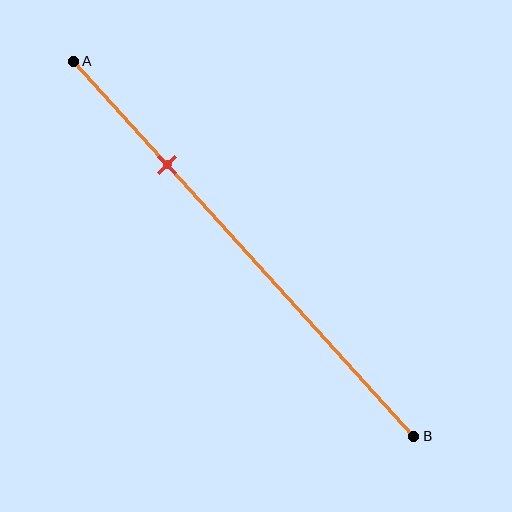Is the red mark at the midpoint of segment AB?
No, the mark is at about 30% from A, not at the 50% midpoint.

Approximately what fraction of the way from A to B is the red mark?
The red mark is approximately 30% of the way from A to B.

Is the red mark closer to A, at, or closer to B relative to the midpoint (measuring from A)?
The red mark is closer to point A than the midpoint of segment AB.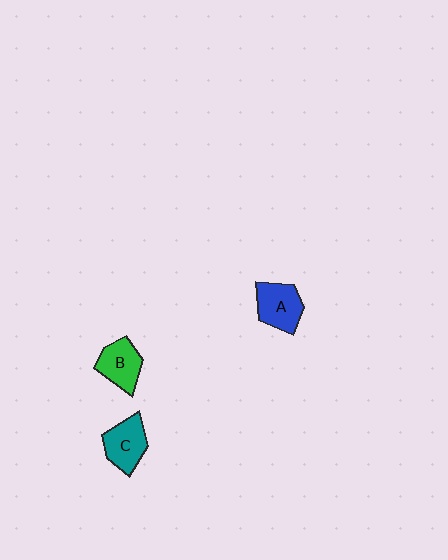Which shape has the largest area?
Shape A (blue).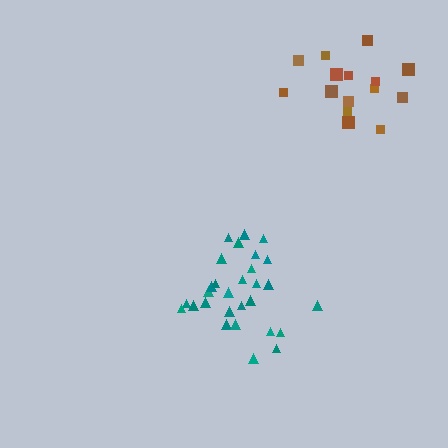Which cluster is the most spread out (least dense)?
Brown.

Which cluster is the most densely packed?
Teal.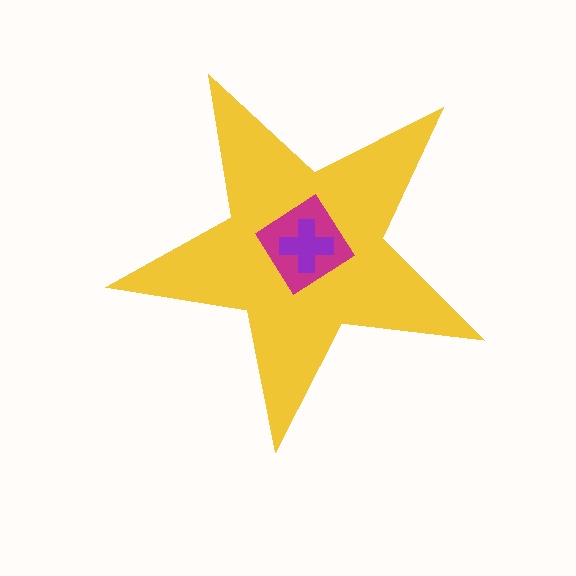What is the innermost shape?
The purple cross.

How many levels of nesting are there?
3.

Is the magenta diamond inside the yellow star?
Yes.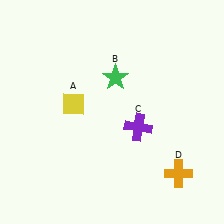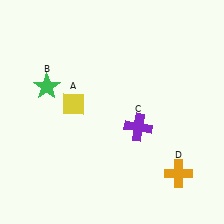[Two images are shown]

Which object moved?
The green star (B) moved left.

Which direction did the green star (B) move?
The green star (B) moved left.